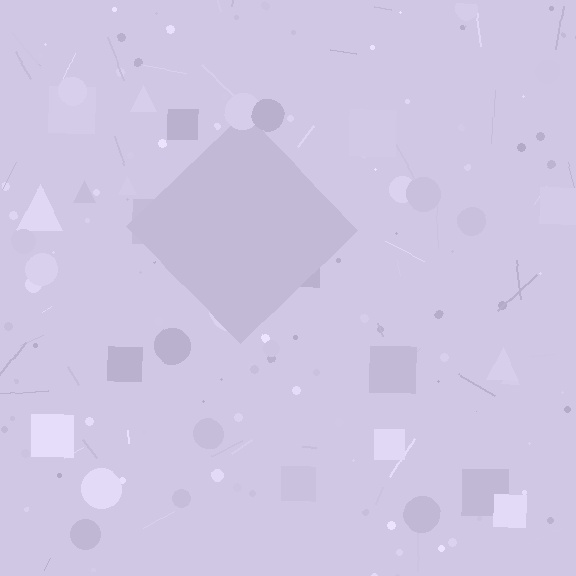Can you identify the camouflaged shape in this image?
The camouflaged shape is a diamond.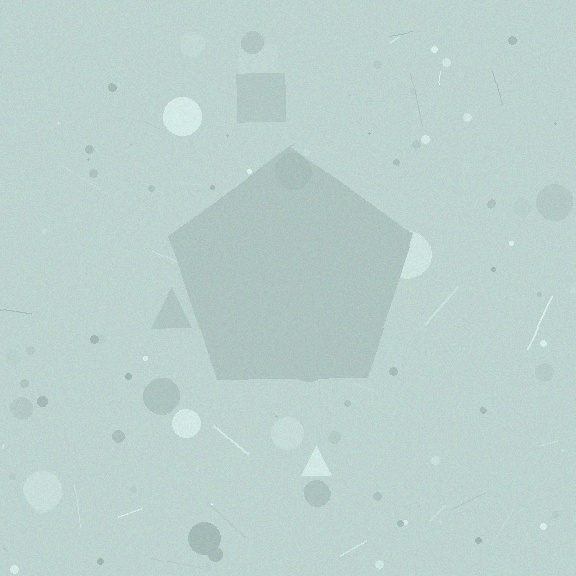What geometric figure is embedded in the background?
A pentagon is embedded in the background.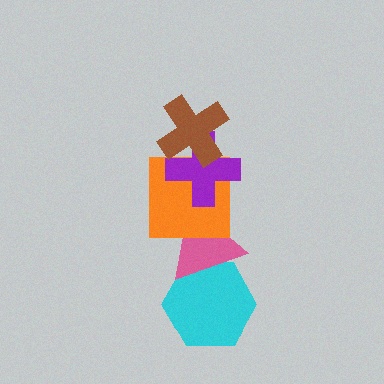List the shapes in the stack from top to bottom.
From top to bottom: the brown cross, the purple cross, the orange square, the pink triangle, the cyan hexagon.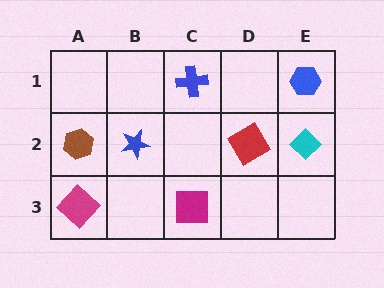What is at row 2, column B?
A blue star.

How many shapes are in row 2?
4 shapes.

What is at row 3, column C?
A magenta square.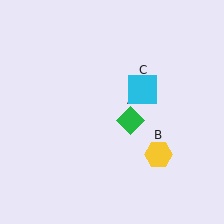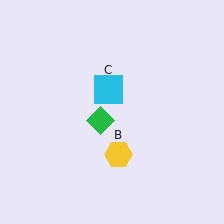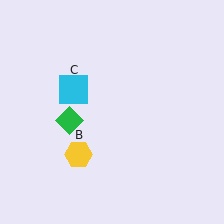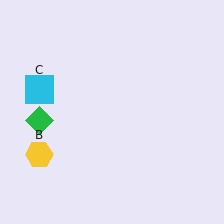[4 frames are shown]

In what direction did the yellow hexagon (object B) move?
The yellow hexagon (object B) moved left.